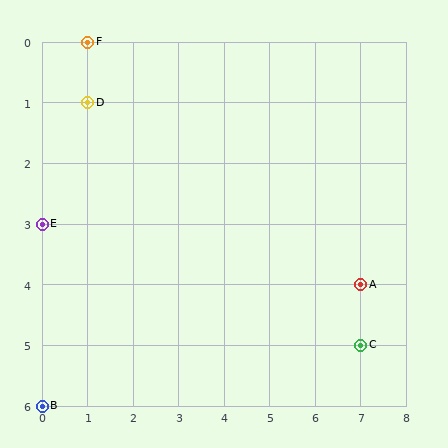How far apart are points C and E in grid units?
Points C and E are 7 columns and 2 rows apart (about 7.3 grid units diagonally).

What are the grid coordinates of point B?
Point B is at grid coordinates (0, 6).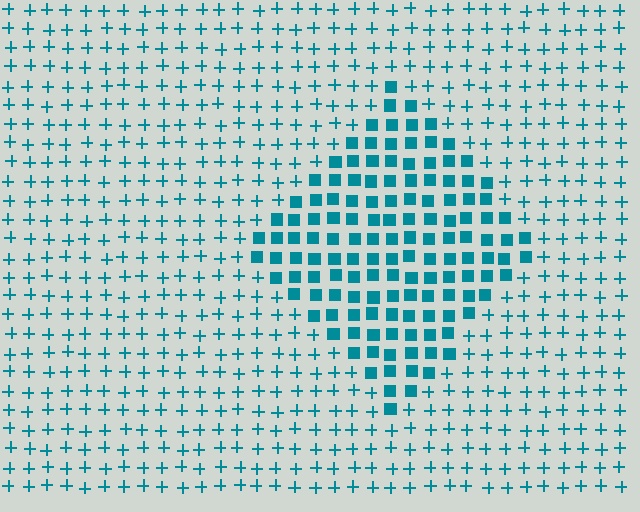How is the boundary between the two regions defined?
The boundary is defined by a change in element shape: squares inside vs. plus signs outside. All elements share the same color and spacing.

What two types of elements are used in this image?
The image uses squares inside the diamond region and plus signs outside it.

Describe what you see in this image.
The image is filled with small teal elements arranged in a uniform grid. A diamond-shaped region contains squares, while the surrounding area contains plus signs. The boundary is defined purely by the change in element shape.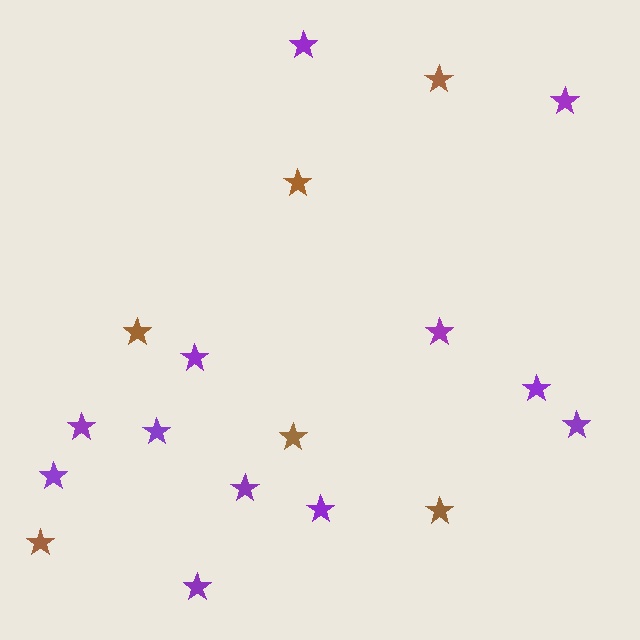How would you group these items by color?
There are 2 groups: one group of purple stars (12) and one group of brown stars (6).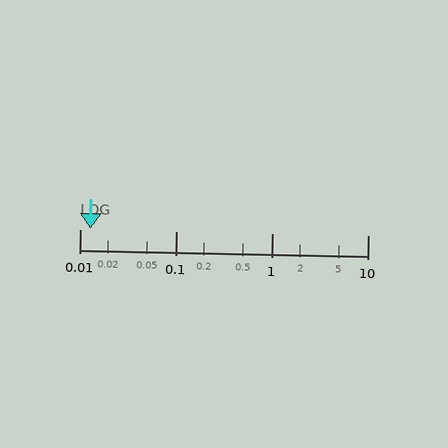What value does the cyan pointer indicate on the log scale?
The pointer indicates approximately 0.013.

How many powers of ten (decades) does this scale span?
The scale spans 3 decades, from 0.01 to 10.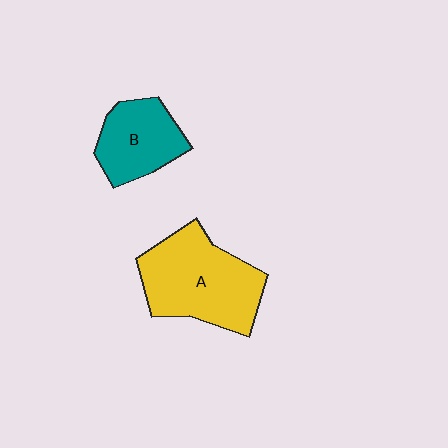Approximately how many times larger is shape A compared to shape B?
Approximately 1.6 times.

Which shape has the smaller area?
Shape B (teal).